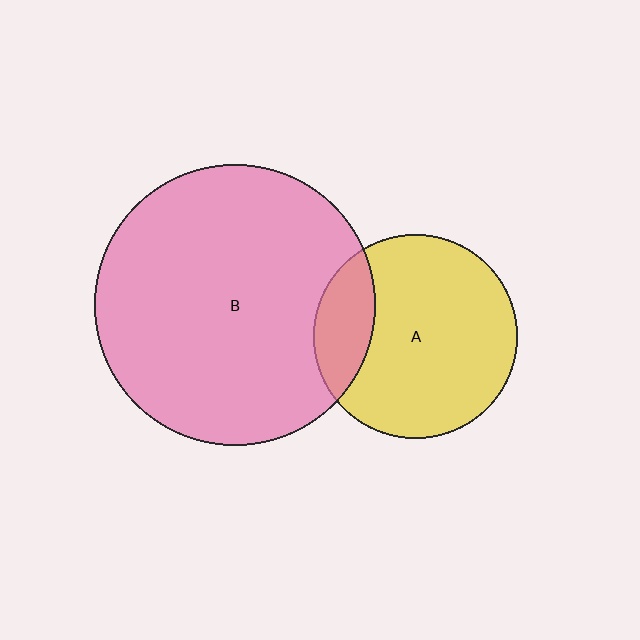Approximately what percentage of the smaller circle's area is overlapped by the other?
Approximately 20%.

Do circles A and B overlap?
Yes.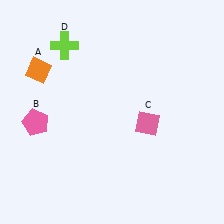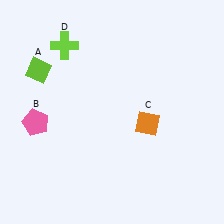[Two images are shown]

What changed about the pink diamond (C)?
In Image 1, C is pink. In Image 2, it changed to orange.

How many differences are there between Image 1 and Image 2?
There are 2 differences between the two images.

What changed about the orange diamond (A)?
In Image 1, A is orange. In Image 2, it changed to lime.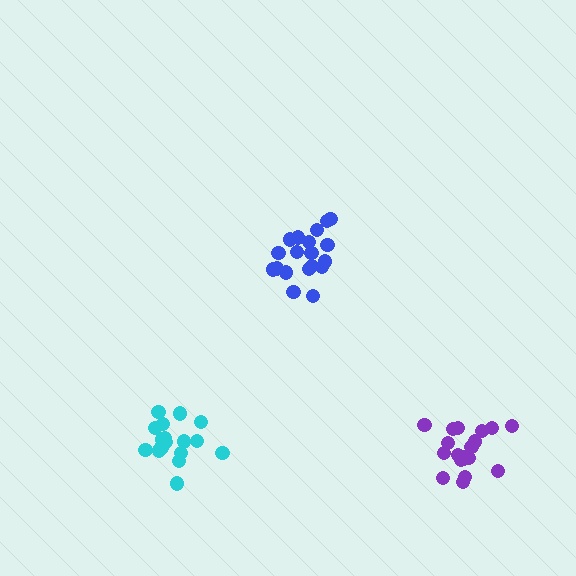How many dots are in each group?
Group 1: 19 dots, Group 2: 19 dots, Group 3: 17 dots (55 total).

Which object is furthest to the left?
The cyan cluster is leftmost.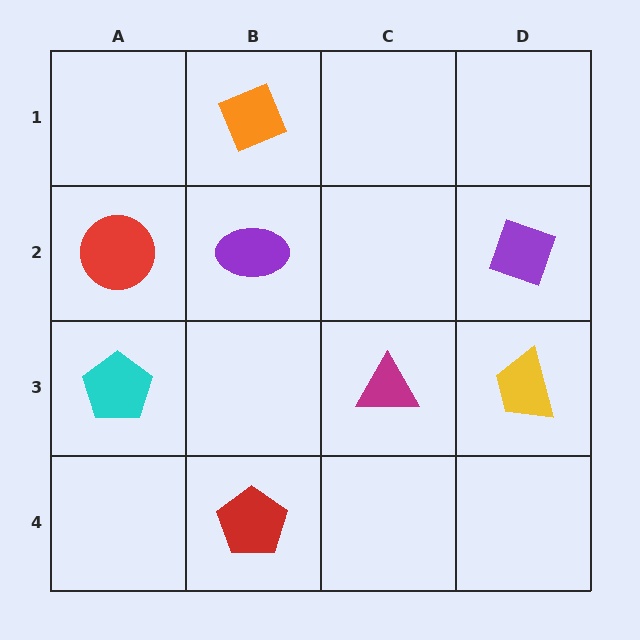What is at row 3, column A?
A cyan pentagon.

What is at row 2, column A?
A red circle.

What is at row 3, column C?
A magenta triangle.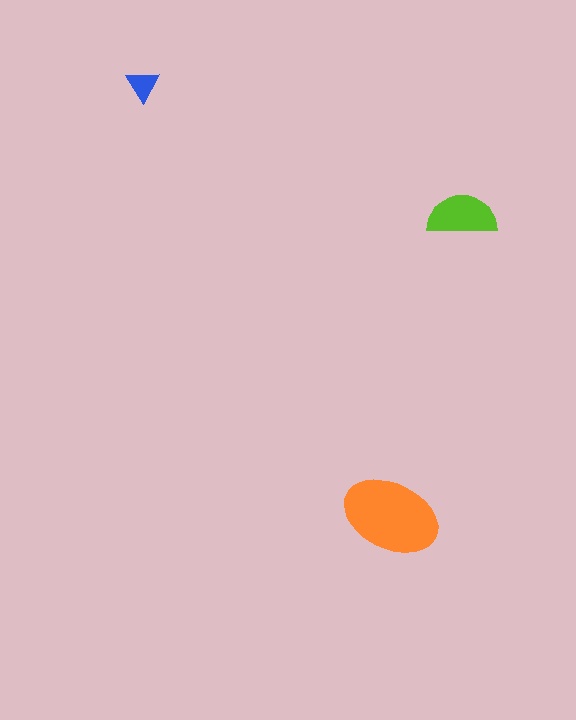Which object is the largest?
The orange ellipse.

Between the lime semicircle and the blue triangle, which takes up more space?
The lime semicircle.